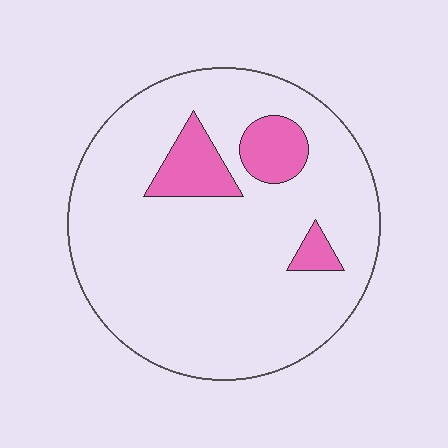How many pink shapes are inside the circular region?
3.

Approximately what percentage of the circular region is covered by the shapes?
Approximately 15%.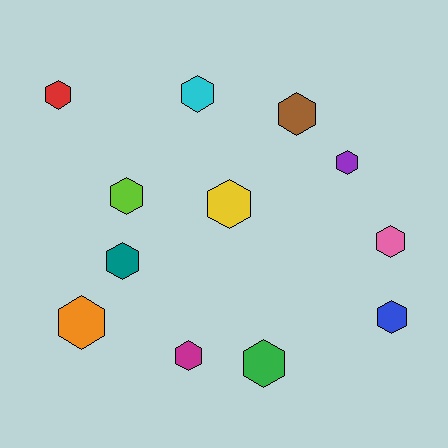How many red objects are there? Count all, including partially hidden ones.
There is 1 red object.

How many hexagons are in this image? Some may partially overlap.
There are 12 hexagons.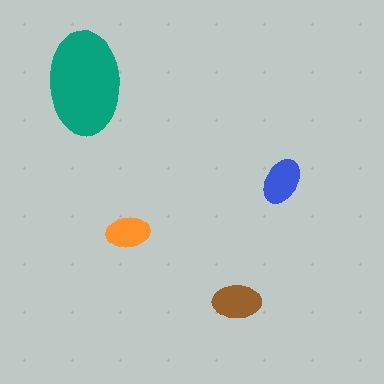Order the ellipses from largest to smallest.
the teal one, the brown one, the blue one, the orange one.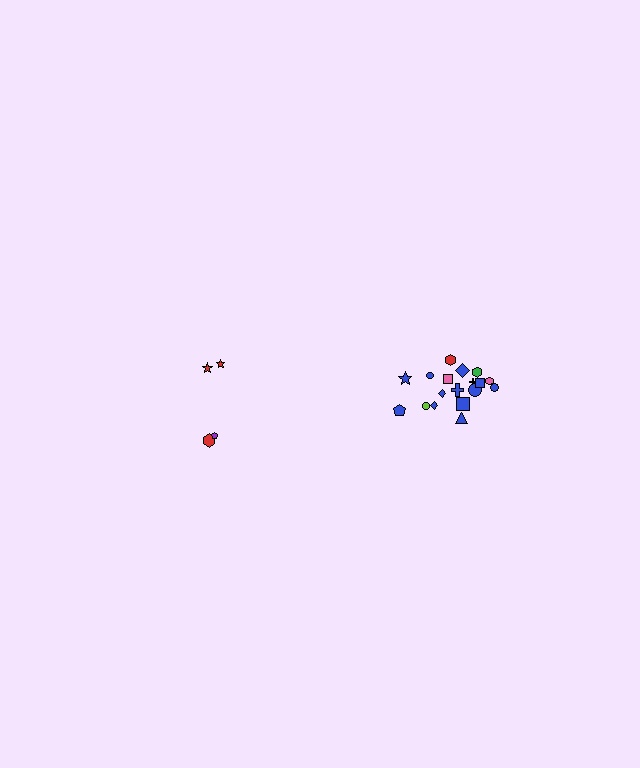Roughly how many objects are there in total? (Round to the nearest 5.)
Roughly 20 objects in total.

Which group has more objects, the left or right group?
The right group.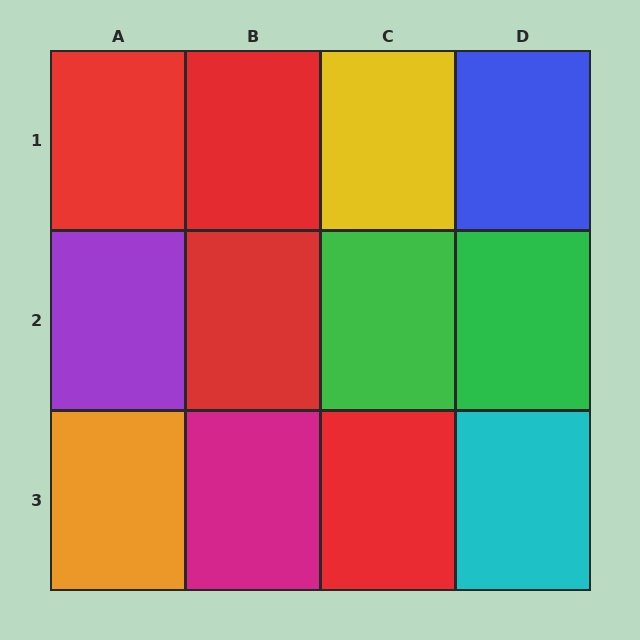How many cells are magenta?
1 cell is magenta.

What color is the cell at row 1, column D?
Blue.